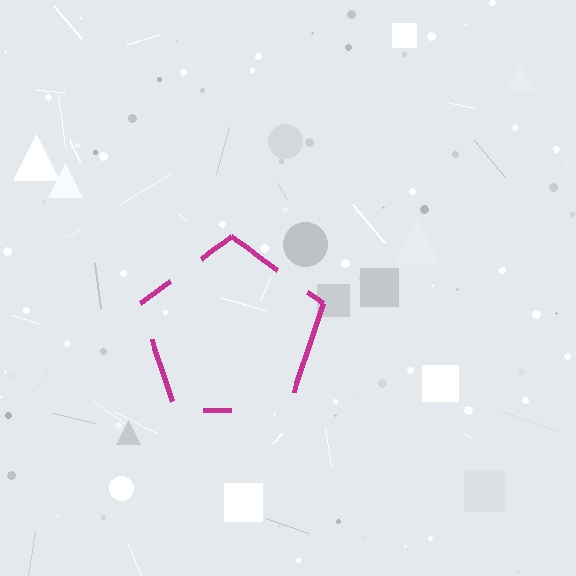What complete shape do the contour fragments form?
The contour fragments form a pentagon.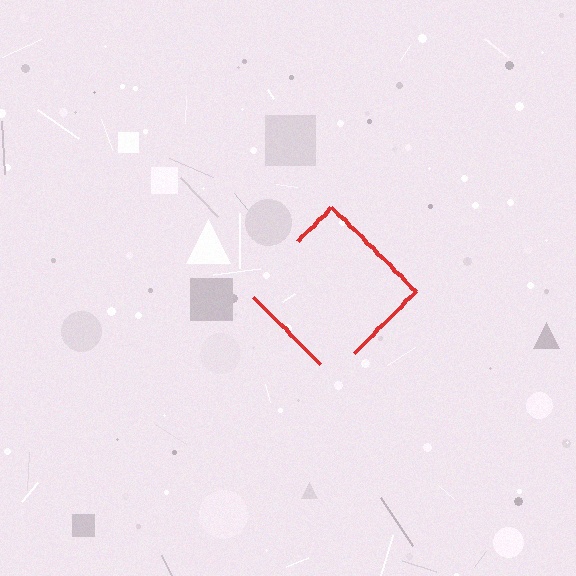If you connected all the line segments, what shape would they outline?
They would outline a diamond.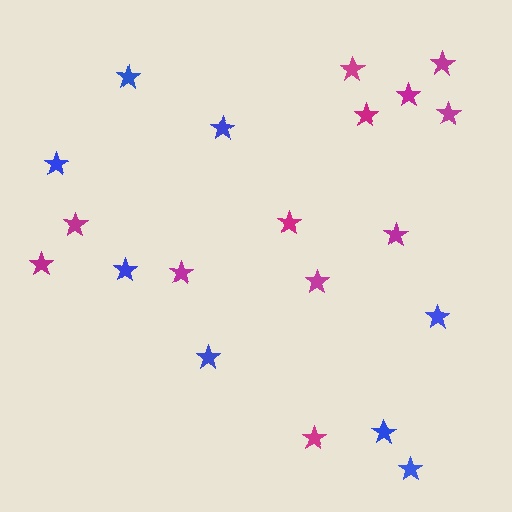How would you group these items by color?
There are 2 groups: one group of magenta stars (12) and one group of blue stars (8).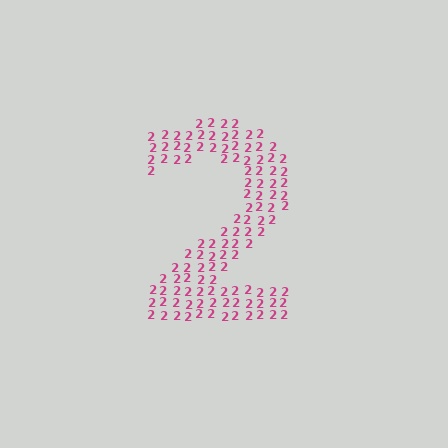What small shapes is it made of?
It is made of small digit 2's.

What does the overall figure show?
The overall figure shows the digit 2.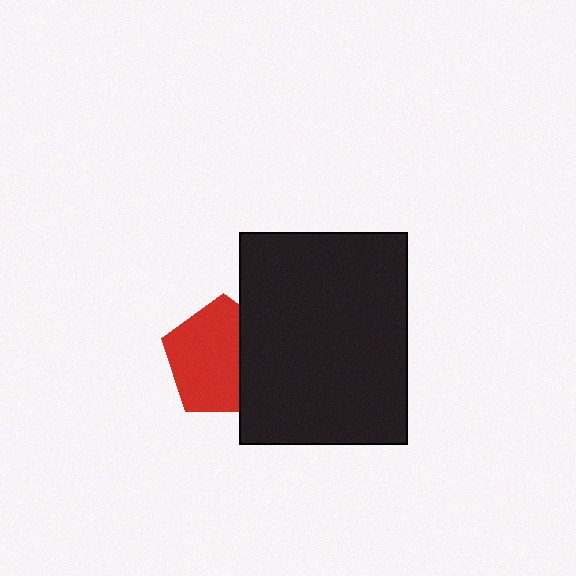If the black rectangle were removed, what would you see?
You would see the complete red pentagon.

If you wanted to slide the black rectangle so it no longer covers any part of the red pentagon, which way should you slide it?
Slide it right — that is the most direct way to separate the two shapes.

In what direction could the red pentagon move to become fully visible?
The red pentagon could move left. That would shift it out from behind the black rectangle entirely.